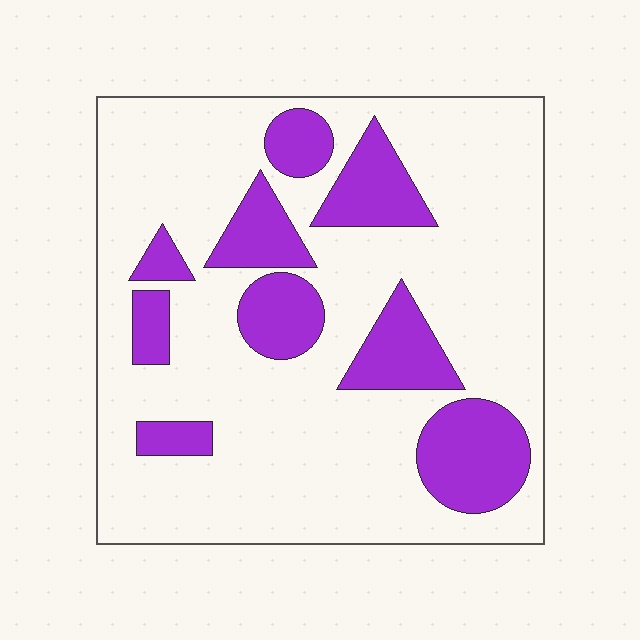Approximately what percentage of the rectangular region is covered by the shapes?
Approximately 25%.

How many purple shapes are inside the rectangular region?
9.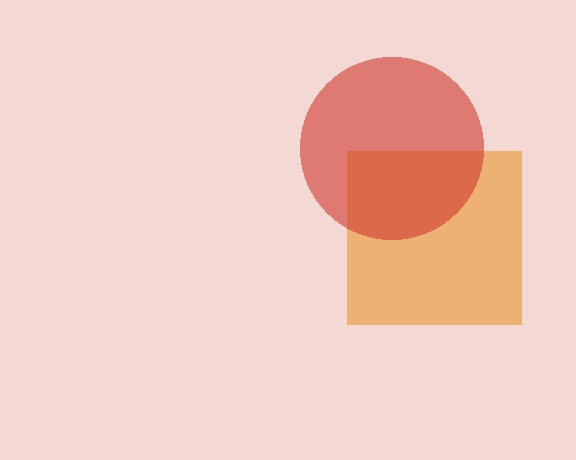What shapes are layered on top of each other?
The layered shapes are: an orange square, a red circle.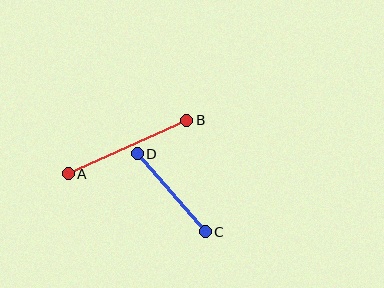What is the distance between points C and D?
The distance is approximately 104 pixels.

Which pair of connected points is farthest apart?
Points A and B are farthest apart.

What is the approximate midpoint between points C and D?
The midpoint is at approximately (171, 193) pixels.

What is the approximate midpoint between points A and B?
The midpoint is at approximately (128, 147) pixels.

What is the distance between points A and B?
The distance is approximately 130 pixels.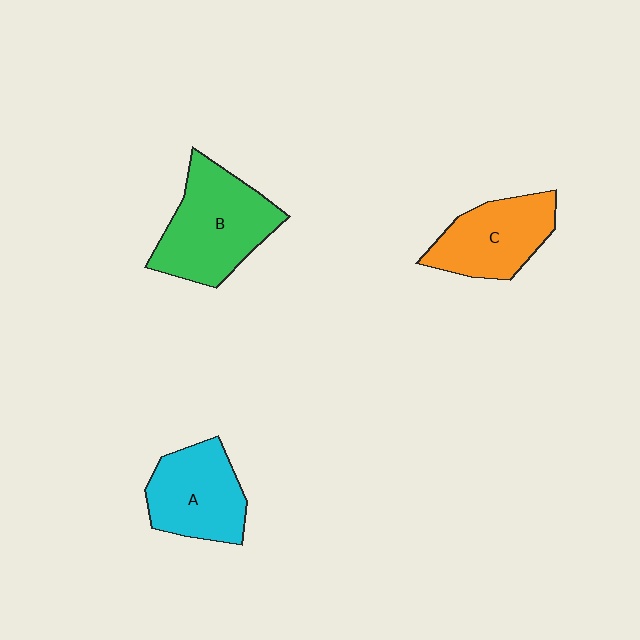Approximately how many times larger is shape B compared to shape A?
Approximately 1.3 times.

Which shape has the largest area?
Shape B (green).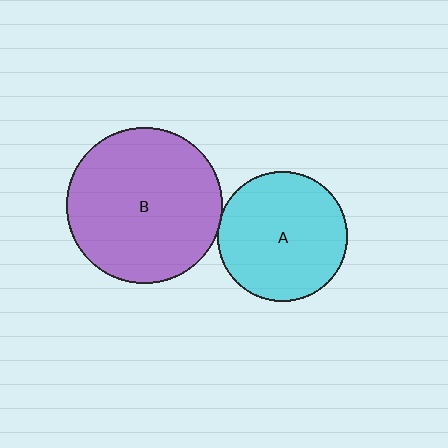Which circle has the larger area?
Circle B (purple).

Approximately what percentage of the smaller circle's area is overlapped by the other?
Approximately 5%.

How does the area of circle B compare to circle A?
Approximately 1.4 times.